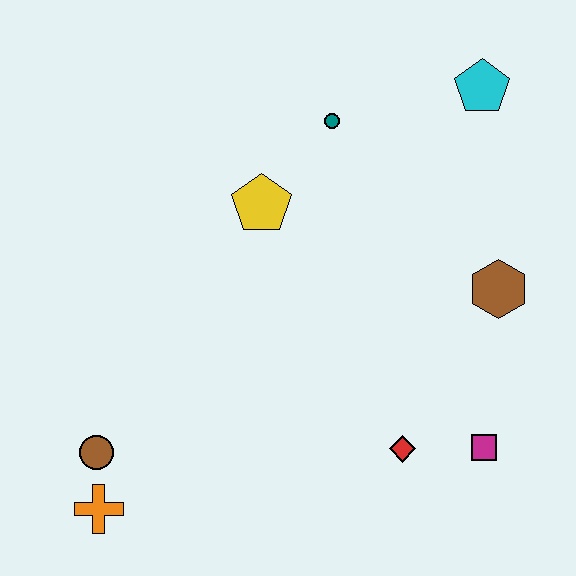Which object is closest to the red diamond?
The magenta square is closest to the red diamond.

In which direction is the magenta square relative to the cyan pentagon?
The magenta square is below the cyan pentagon.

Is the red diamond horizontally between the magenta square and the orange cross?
Yes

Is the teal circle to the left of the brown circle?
No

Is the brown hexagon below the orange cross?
No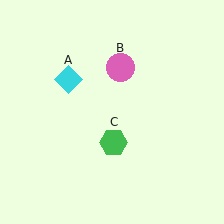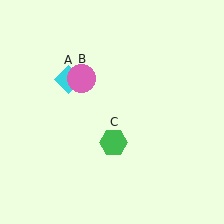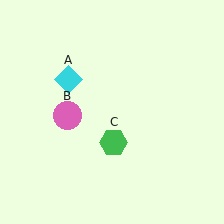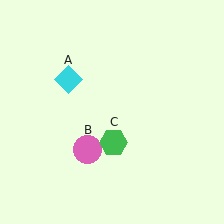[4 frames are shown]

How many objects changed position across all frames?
1 object changed position: pink circle (object B).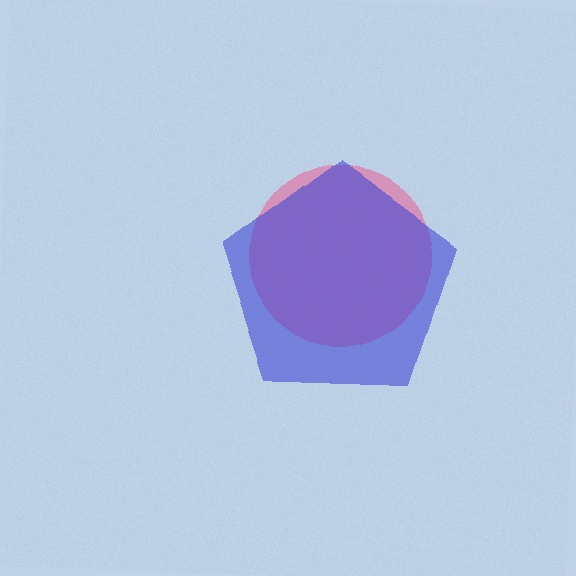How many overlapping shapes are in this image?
There are 2 overlapping shapes in the image.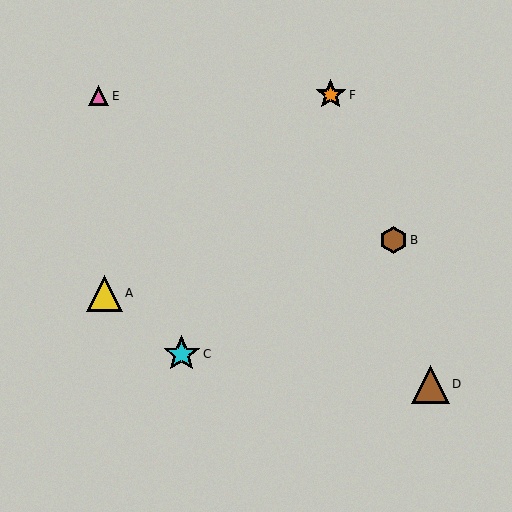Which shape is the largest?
The brown triangle (labeled D) is the largest.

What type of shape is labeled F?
Shape F is an orange star.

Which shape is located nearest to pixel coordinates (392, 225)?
The brown hexagon (labeled B) at (394, 240) is nearest to that location.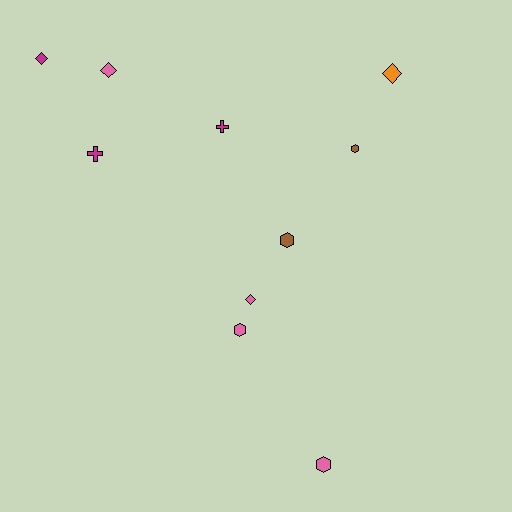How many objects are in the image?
There are 10 objects.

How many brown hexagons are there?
There are 2 brown hexagons.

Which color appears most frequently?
Pink, with 4 objects.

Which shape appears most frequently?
Hexagon, with 4 objects.